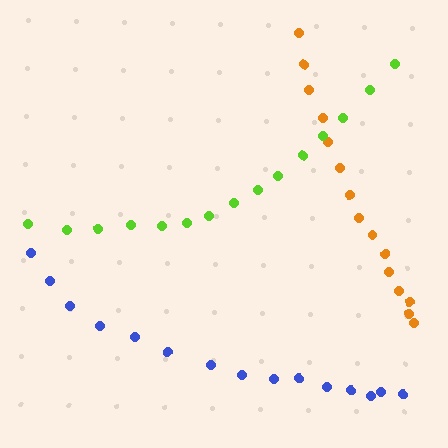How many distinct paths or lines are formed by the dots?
There are 3 distinct paths.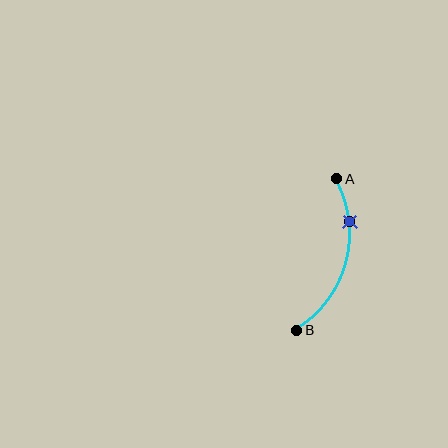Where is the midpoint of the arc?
The arc midpoint is the point on the curve farthest from the straight line joining A and B. It sits to the right of that line.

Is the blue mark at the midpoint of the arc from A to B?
No. The blue mark lies on the arc but is closer to endpoint A. The arc midpoint would be at the point on the curve equidistant along the arc from both A and B.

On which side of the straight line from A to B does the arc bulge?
The arc bulges to the right of the straight line connecting A and B.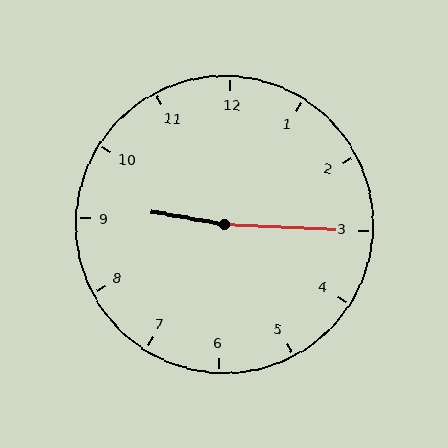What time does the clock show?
9:15.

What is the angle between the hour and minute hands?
Approximately 172 degrees.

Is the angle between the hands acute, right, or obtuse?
It is obtuse.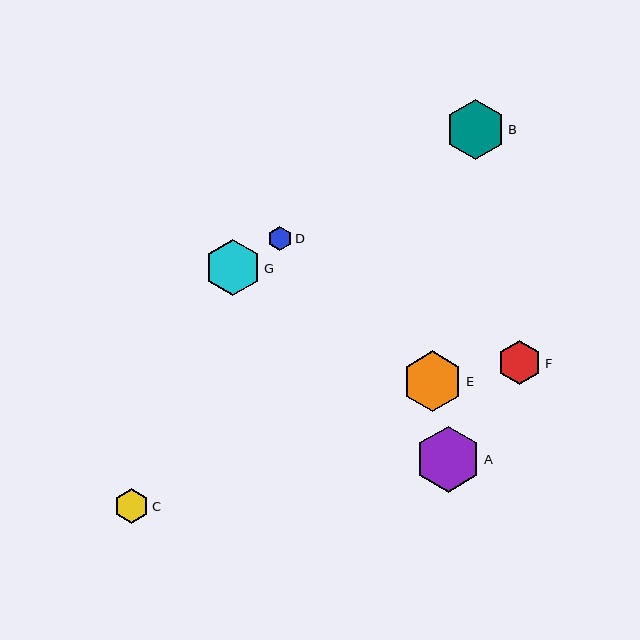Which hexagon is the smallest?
Hexagon D is the smallest with a size of approximately 24 pixels.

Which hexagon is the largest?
Hexagon A is the largest with a size of approximately 66 pixels.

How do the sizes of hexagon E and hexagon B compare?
Hexagon E and hexagon B are approximately the same size.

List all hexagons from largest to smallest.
From largest to smallest: A, E, B, G, F, C, D.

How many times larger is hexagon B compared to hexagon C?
Hexagon B is approximately 1.7 times the size of hexagon C.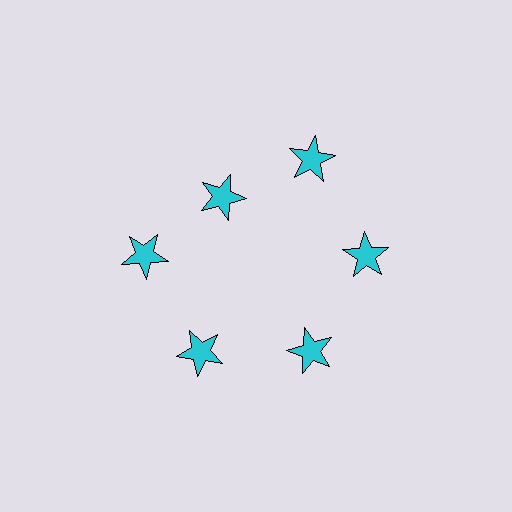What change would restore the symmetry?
The symmetry would be restored by moving it outward, back onto the ring so that all 6 stars sit at equal angles and equal distance from the center.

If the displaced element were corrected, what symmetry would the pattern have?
It would have 6-fold rotational symmetry — the pattern would map onto itself every 60 degrees.